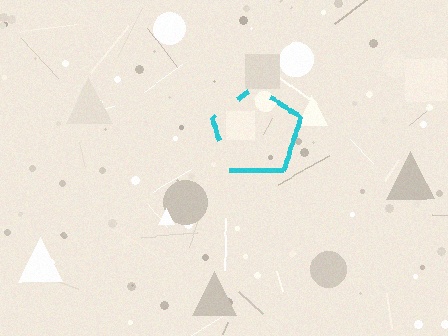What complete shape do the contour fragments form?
The contour fragments form a pentagon.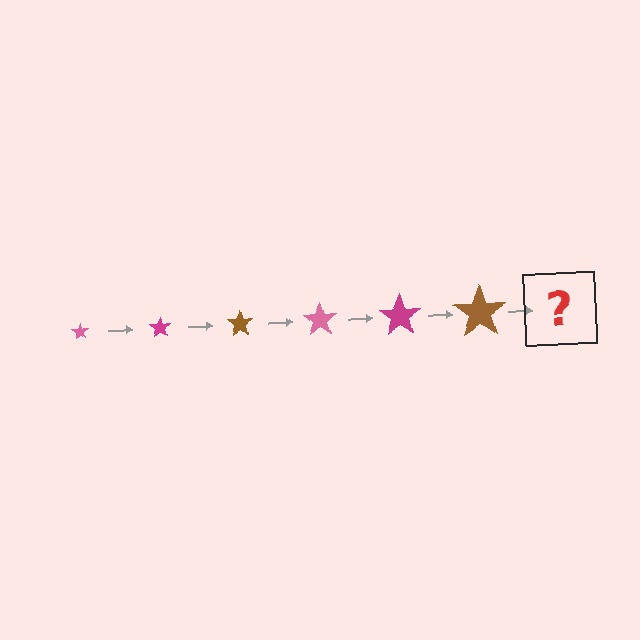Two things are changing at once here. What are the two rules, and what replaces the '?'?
The two rules are that the star grows larger each step and the color cycles through pink, magenta, and brown. The '?' should be a pink star, larger than the previous one.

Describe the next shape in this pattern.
It should be a pink star, larger than the previous one.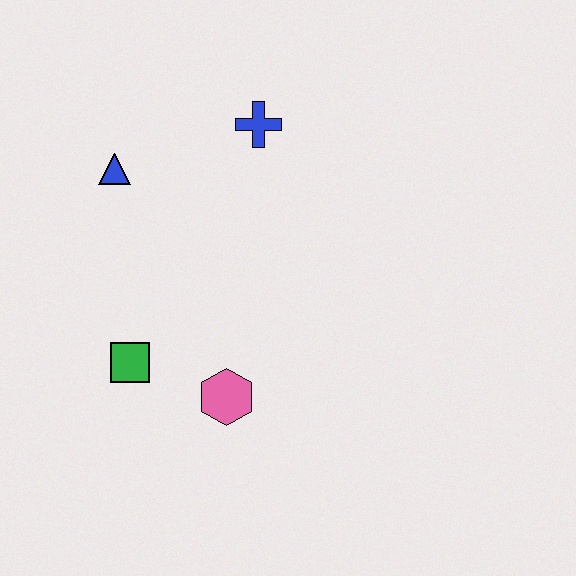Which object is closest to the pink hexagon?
The green square is closest to the pink hexagon.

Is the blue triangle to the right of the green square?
No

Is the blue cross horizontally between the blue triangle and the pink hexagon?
No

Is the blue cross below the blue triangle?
No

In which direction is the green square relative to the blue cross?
The green square is below the blue cross.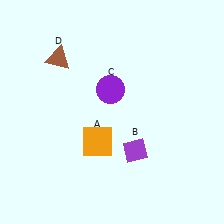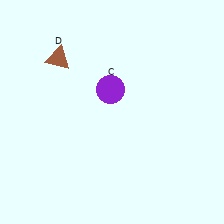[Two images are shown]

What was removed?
The purple diamond (B), the orange square (A) were removed in Image 2.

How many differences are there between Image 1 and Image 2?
There are 2 differences between the two images.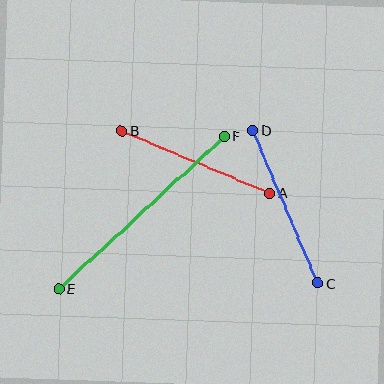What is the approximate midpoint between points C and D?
The midpoint is at approximately (285, 207) pixels.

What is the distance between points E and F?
The distance is approximately 225 pixels.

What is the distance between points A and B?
The distance is approximately 160 pixels.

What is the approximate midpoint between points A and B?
The midpoint is at approximately (196, 162) pixels.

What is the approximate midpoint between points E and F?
The midpoint is at approximately (142, 212) pixels.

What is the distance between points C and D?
The distance is approximately 166 pixels.